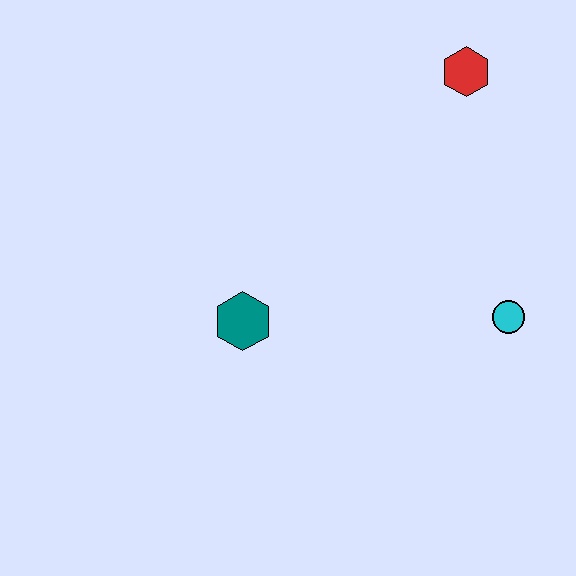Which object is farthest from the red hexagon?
The teal hexagon is farthest from the red hexagon.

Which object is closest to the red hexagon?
The cyan circle is closest to the red hexagon.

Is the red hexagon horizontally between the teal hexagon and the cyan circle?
Yes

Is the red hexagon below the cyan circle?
No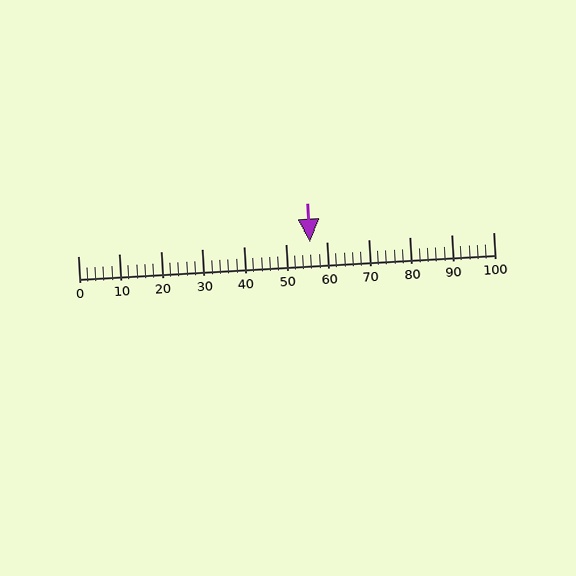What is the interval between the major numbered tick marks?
The major tick marks are spaced 10 units apart.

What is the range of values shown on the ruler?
The ruler shows values from 0 to 100.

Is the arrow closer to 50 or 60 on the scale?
The arrow is closer to 60.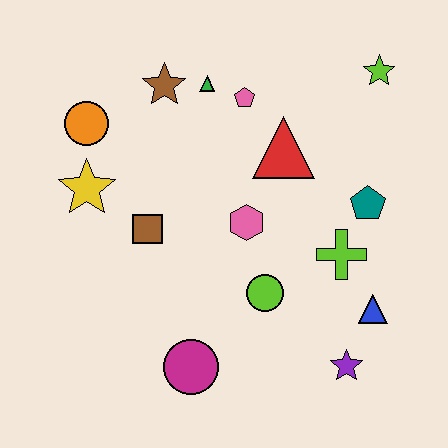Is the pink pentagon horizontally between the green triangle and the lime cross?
Yes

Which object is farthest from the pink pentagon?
The purple star is farthest from the pink pentagon.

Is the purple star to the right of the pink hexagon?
Yes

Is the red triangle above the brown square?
Yes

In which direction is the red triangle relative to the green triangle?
The red triangle is to the right of the green triangle.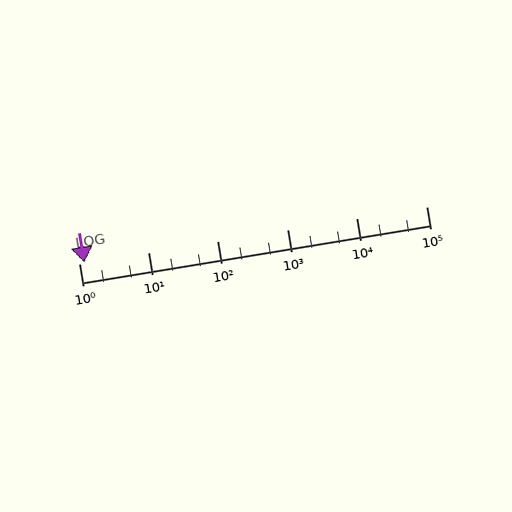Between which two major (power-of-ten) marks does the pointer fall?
The pointer is between 1 and 10.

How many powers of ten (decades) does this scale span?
The scale spans 5 decades, from 1 to 100000.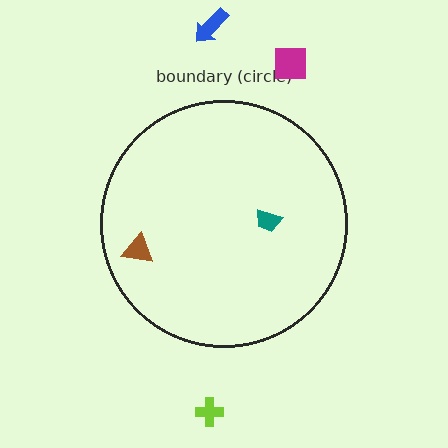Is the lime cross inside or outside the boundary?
Outside.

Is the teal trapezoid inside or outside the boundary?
Inside.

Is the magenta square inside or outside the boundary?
Outside.